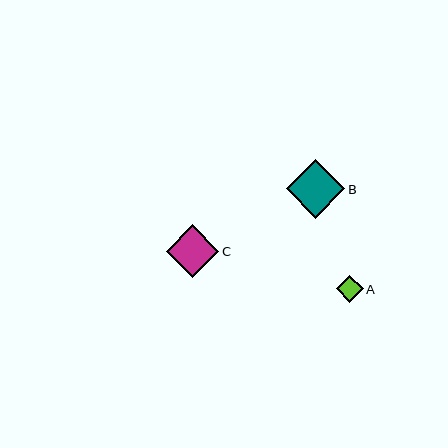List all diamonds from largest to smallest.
From largest to smallest: B, C, A.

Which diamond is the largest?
Diamond B is the largest with a size of approximately 58 pixels.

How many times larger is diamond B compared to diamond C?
Diamond B is approximately 1.1 times the size of diamond C.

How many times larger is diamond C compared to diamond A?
Diamond C is approximately 2.0 times the size of diamond A.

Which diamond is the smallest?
Diamond A is the smallest with a size of approximately 27 pixels.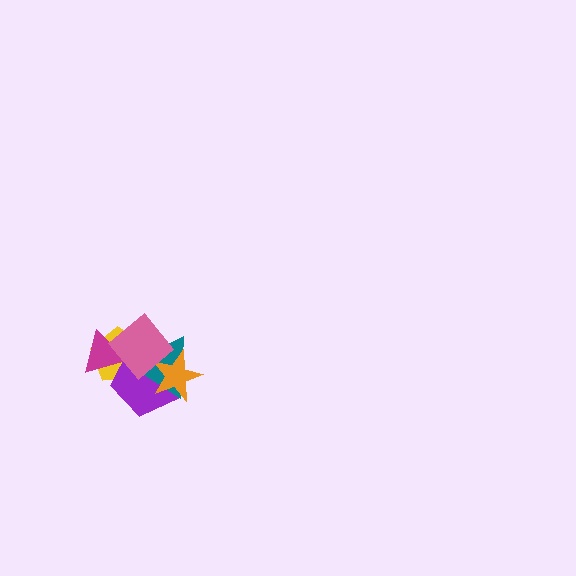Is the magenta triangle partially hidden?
Yes, it is partially covered by another shape.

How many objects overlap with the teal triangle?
4 objects overlap with the teal triangle.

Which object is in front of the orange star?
The pink diamond is in front of the orange star.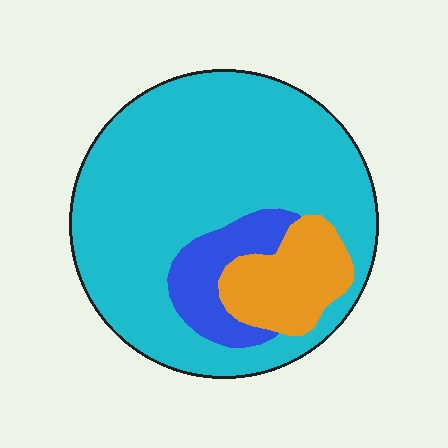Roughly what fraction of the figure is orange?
Orange takes up less than a quarter of the figure.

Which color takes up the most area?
Cyan, at roughly 75%.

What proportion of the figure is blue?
Blue takes up about one eighth (1/8) of the figure.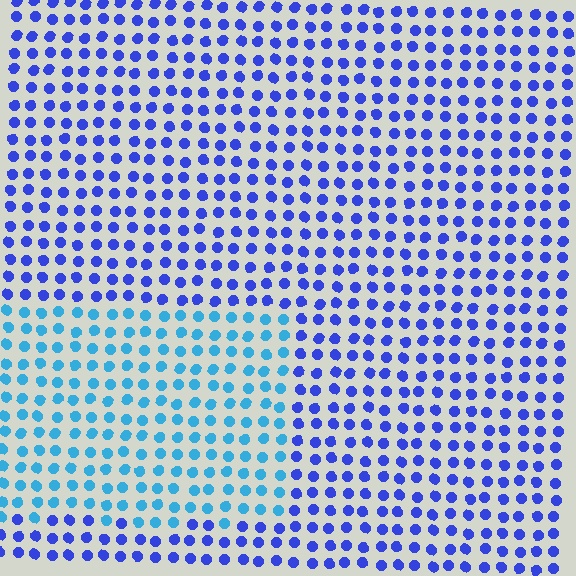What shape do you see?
I see a rectangle.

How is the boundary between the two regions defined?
The boundary is defined purely by a slight shift in hue (about 38 degrees). Spacing, size, and orientation are identical on both sides.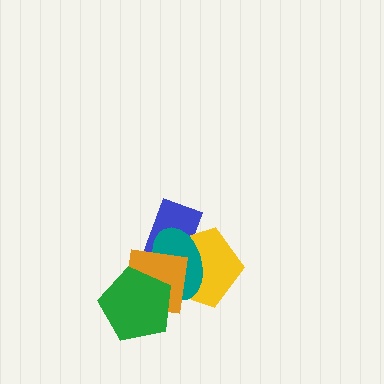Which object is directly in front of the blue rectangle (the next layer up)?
The yellow pentagon is directly in front of the blue rectangle.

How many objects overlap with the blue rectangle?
3 objects overlap with the blue rectangle.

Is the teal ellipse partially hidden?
Yes, it is partially covered by another shape.